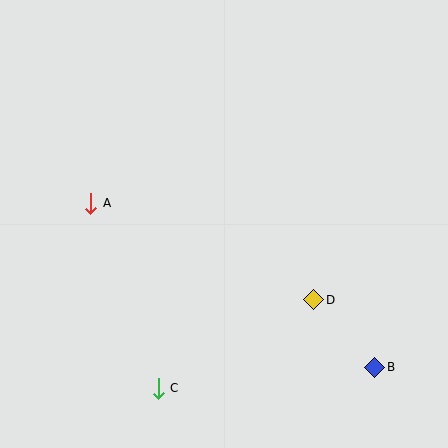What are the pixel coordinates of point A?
Point A is at (91, 203).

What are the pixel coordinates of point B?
Point B is at (375, 367).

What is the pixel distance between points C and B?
The distance between C and B is 217 pixels.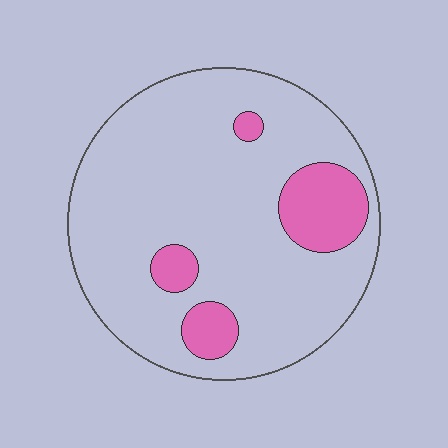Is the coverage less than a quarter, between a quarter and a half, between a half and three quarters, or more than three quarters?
Less than a quarter.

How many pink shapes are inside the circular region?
4.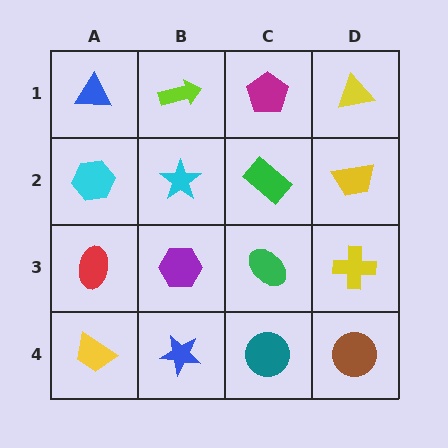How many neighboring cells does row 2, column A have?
3.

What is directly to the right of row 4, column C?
A brown circle.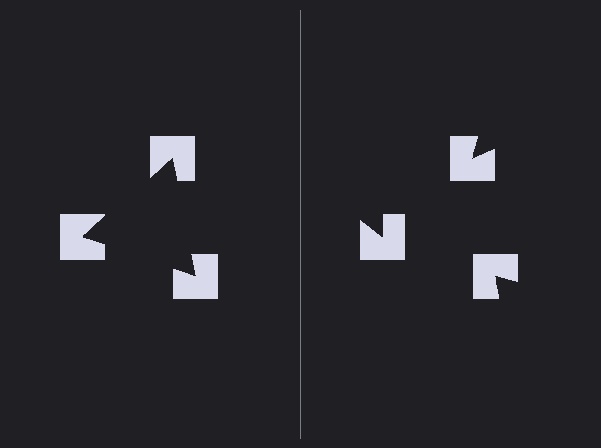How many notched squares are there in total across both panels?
6 — 3 on each side.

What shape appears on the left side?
An illusory triangle.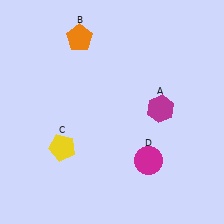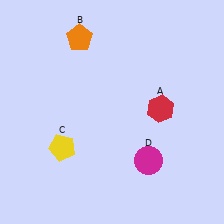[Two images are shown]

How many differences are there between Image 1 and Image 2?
There is 1 difference between the two images.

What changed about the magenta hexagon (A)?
In Image 1, A is magenta. In Image 2, it changed to red.